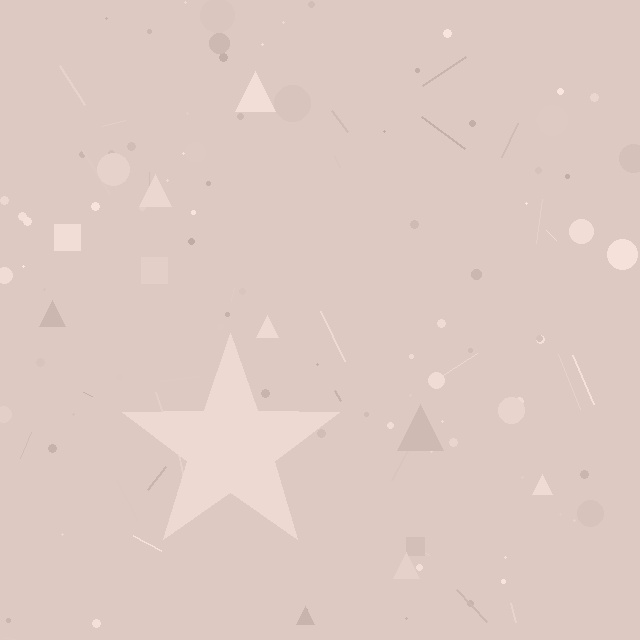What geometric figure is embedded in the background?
A star is embedded in the background.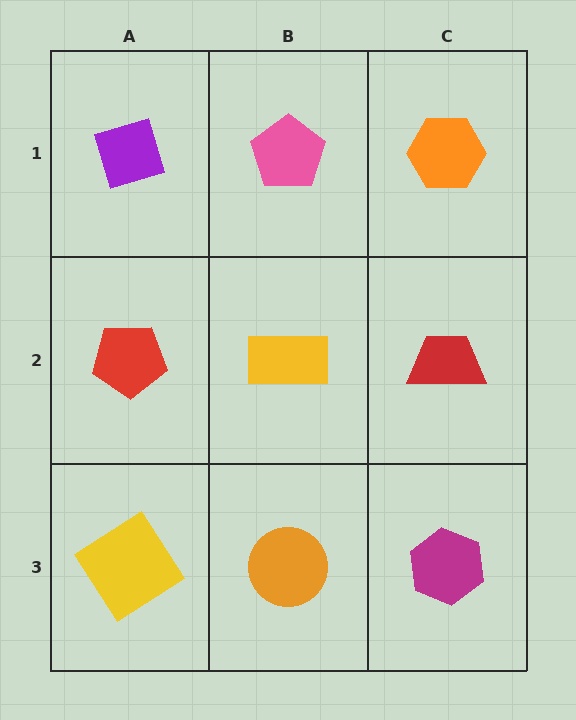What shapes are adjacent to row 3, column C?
A red trapezoid (row 2, column C), an orange circle (row 3, column B).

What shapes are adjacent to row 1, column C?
A red trapezoid (row 2, column C), a pink pentagon (row 1, column B).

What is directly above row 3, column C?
A red trapezoid.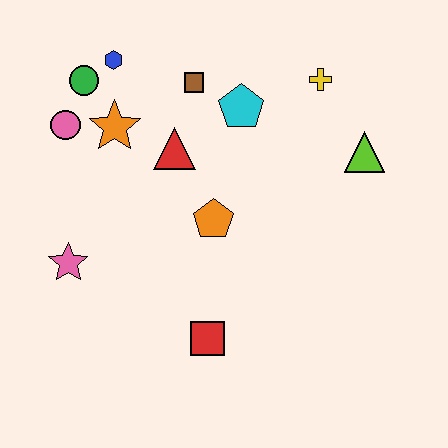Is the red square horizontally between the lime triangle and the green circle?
Yes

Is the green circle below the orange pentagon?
No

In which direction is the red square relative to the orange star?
The red square is below the orange star.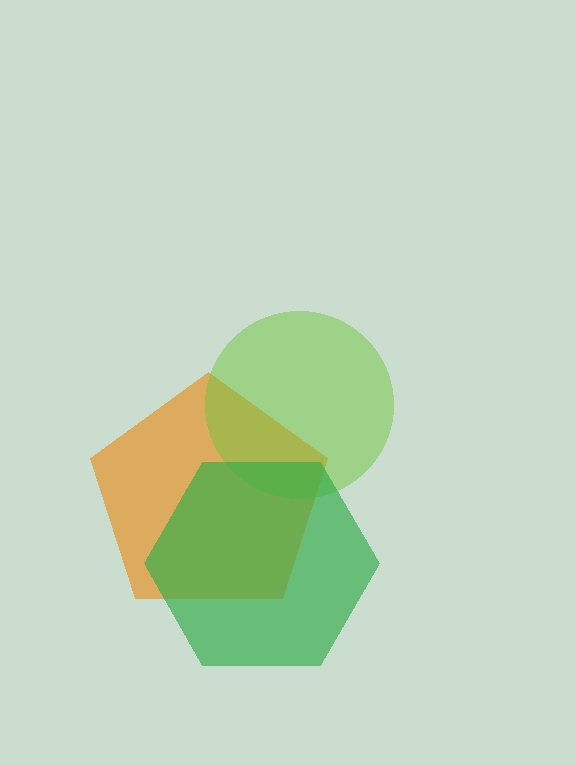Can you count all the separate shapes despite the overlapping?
Yes, there are 3 separate shapes.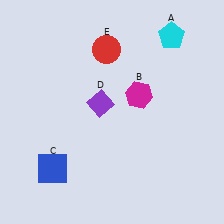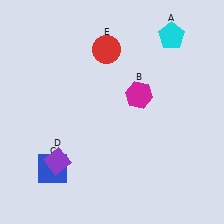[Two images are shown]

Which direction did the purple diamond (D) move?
The purple diamond (D) moved down.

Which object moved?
The purple diamond (D) moved down.